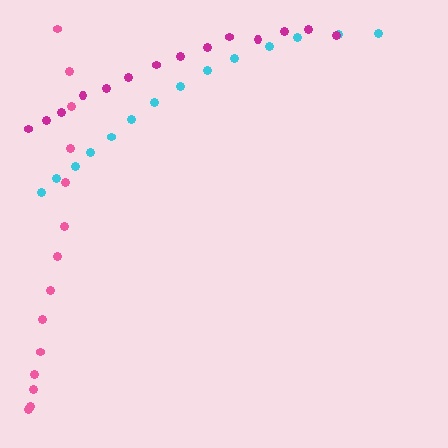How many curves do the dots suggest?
There are 3 distinct paths.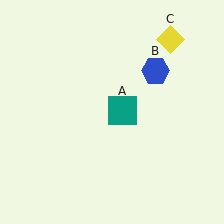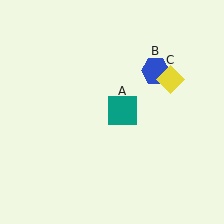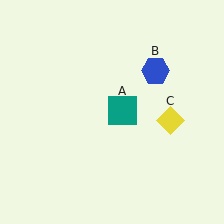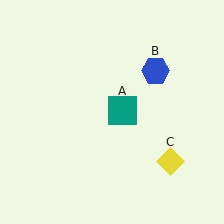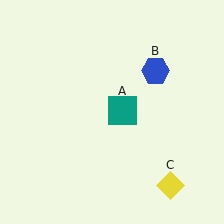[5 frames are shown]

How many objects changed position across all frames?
1 object changed position: yellow diamond (object C).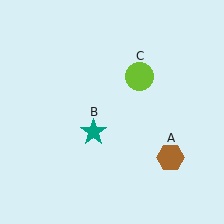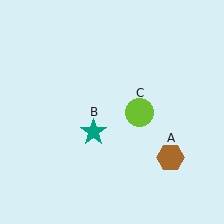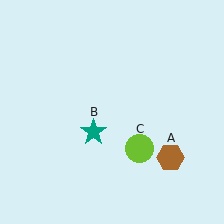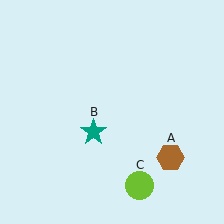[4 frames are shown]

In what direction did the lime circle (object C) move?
The lime circle (object C) moved down.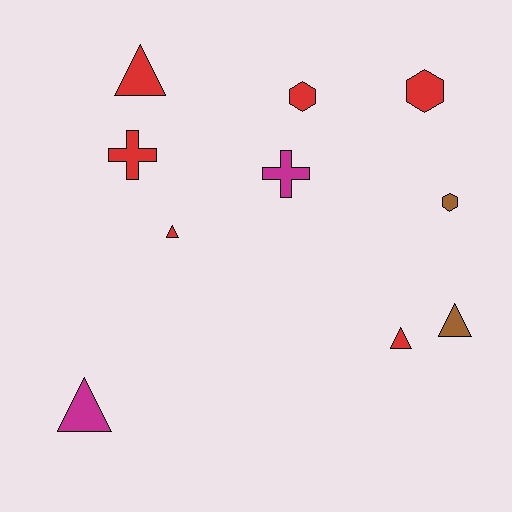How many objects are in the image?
There are 10 objects.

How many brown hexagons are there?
There is 1 brown hexagon.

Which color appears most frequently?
Red, with 6 objects.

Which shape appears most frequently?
Triangle, with 5 objects.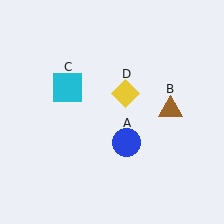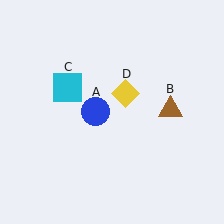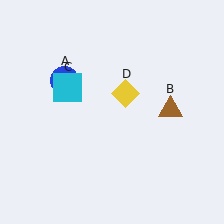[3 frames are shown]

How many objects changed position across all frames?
1 object changed position: blue circle (object A).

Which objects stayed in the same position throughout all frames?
Brown triangle (object B) and cyan square (object C) and yellow diamond (object D) remained stationary.